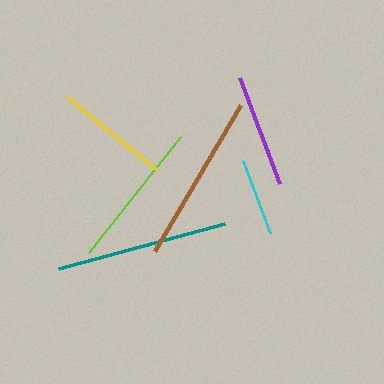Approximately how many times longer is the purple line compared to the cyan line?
The purple line is approximately 1.5 times the length of the cyan line.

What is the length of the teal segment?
The teal segment is approximately 172 pixels long.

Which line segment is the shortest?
The cyan line is the shortest at approximately 77 pixels.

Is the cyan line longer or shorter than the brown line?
The brown line is longer than the cyan line.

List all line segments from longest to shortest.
From longest to shortest: teal, brown, lime, yellow, purple, cyan.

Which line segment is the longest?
The teal line is the longest at approximately 172 pixels.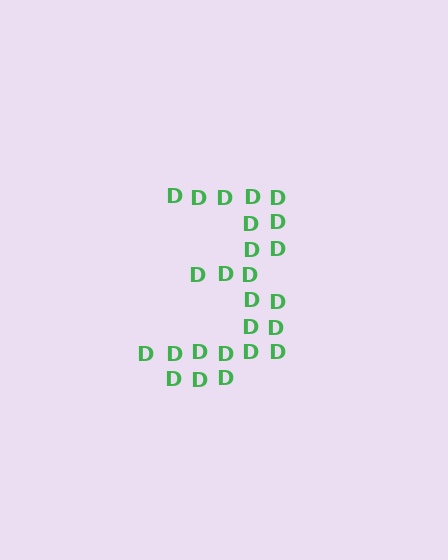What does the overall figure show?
The overall figure shows the digit 3.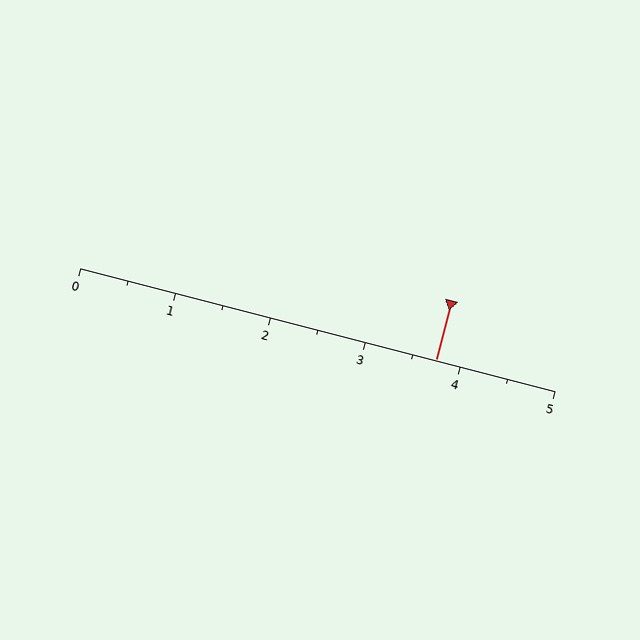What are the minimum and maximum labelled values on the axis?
The axis runs from 0 to 5.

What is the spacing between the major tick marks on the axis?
The major ticks are spaced 1 apart.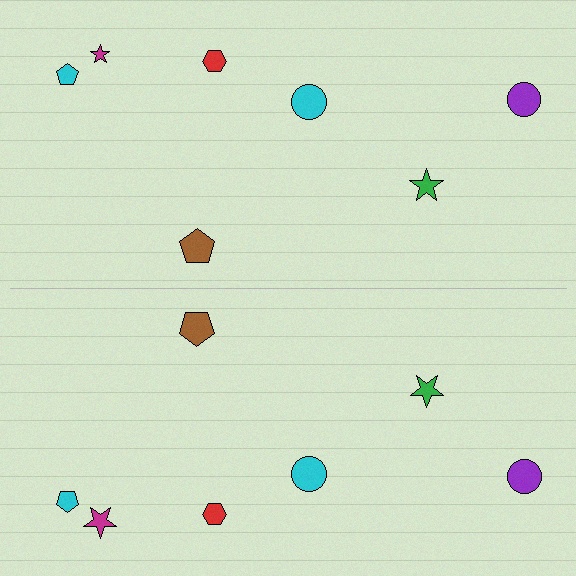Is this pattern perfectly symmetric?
No, the pattern is not perfectly symmetric. The magenta star on the bottom side has a different size than its mirror counterpart.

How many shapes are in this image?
There are 14 shapes in this image.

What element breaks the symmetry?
The magenta star on the bottom side has a different size than its mirror counterpart.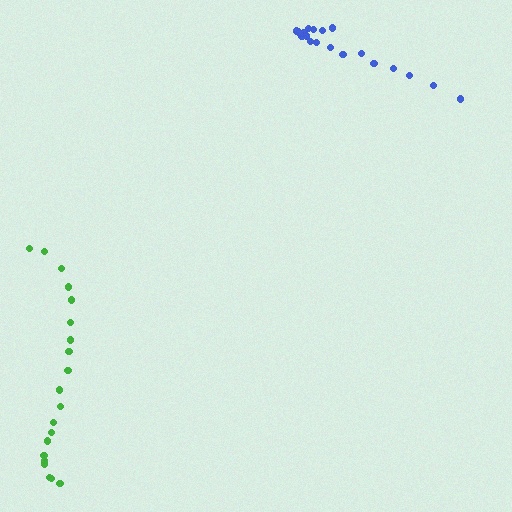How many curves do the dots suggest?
There are 2 distinct paths.